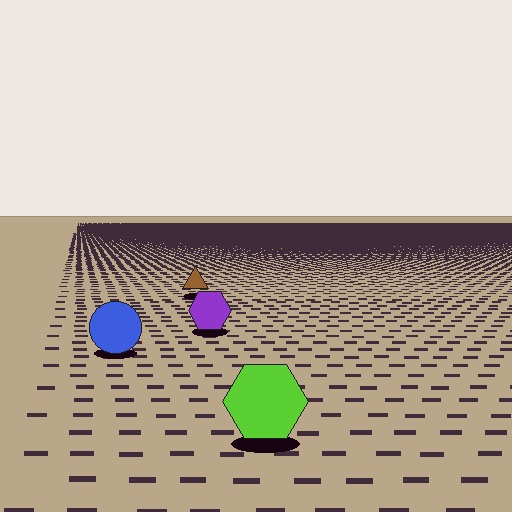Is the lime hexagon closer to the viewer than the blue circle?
Yes. The lime hexagon is closer — you can tell from the texture gradient: the ground texture is coarser near it.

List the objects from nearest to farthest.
From nearest to farthest: the lime hexagon, the blue circle, the purple hexagon, the brown triangle.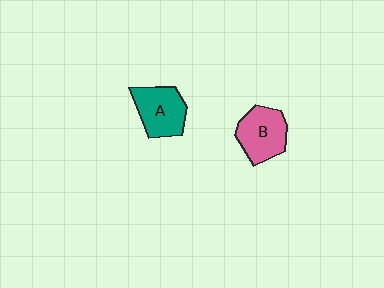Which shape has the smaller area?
Shape A (teal).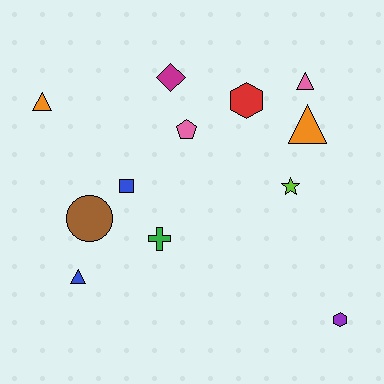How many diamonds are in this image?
There is 1 diamond.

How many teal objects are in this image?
There are no teal objects.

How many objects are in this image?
There are 12 objects.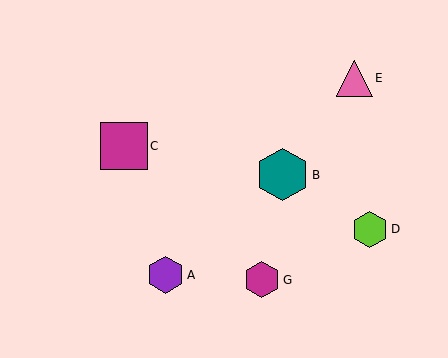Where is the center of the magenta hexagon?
The center of the magenta hexagon is at (262, 280).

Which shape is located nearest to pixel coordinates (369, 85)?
The pink triangle (labeled E) at (354, 78) is nearest to that location.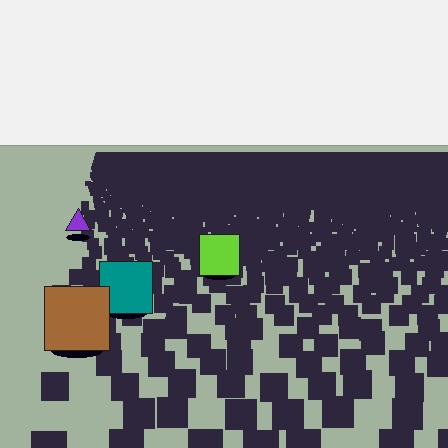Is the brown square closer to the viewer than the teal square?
Yes. The brown square is closer — you can tell from the texture gradient: the ground texture is coarser near it.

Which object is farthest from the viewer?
The purple triangle is farthest from the viewer. It appears smaller and the ground texture around it is denser.